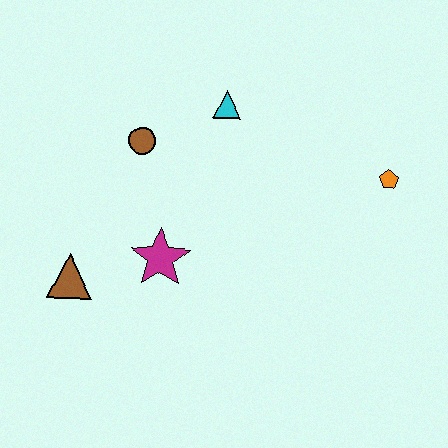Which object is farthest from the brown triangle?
The orange pentagon is farthest from the brown triangle.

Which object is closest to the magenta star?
The brown triangle is closest to the magenta star.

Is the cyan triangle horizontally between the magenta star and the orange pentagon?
Yes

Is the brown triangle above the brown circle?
No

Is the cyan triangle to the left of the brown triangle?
No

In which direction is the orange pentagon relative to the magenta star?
The orange pentagon is to the right of the magenta star.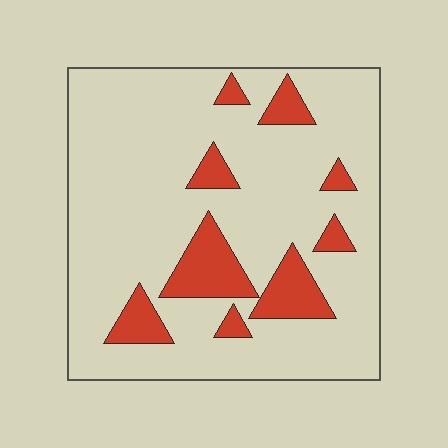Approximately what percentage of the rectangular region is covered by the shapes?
Approximately 15%.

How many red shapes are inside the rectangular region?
9.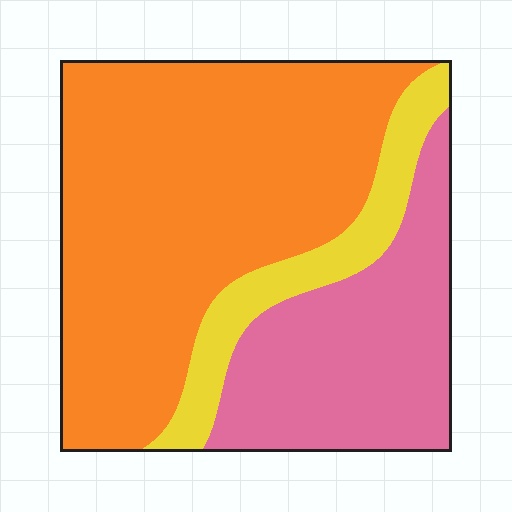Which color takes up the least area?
Yellow, at roughly 15%.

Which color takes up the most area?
Orange, at roughly 60%.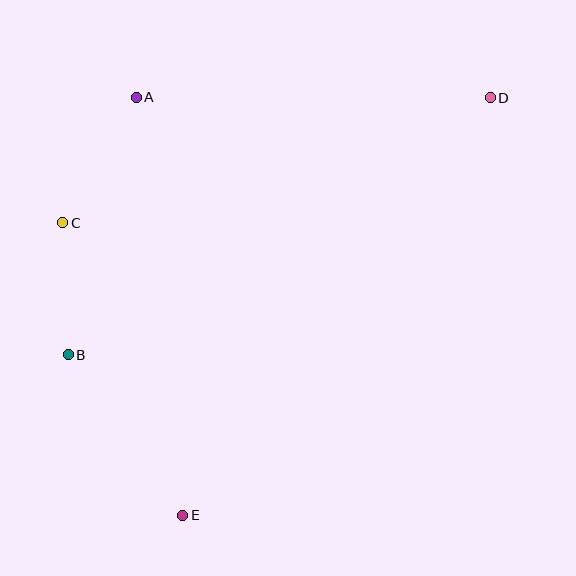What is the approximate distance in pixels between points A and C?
The distance between A and C is approximately 145 pixels.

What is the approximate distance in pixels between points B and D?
The distance between B and D is approximately 494 pixels.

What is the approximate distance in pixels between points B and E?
The distance between B and E is approximately 197 pixels.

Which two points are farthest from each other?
Points D and E are farthest from each other.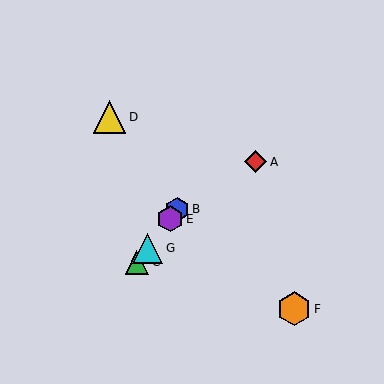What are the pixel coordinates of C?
Object C is at (137, 262).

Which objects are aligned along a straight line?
Objects B, C, E, G are aligned along a straight line.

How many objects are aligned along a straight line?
4 objects (B, C, E, G) are aligned along a straight line.